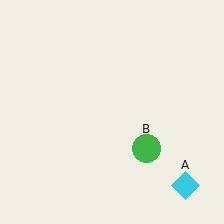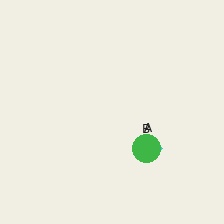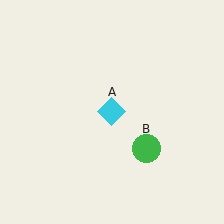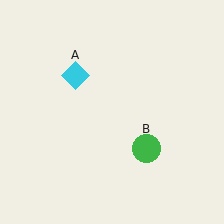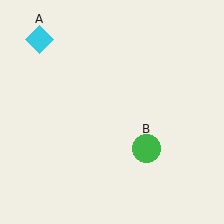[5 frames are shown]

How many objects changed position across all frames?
1 object changed position: cyan diamond (object A).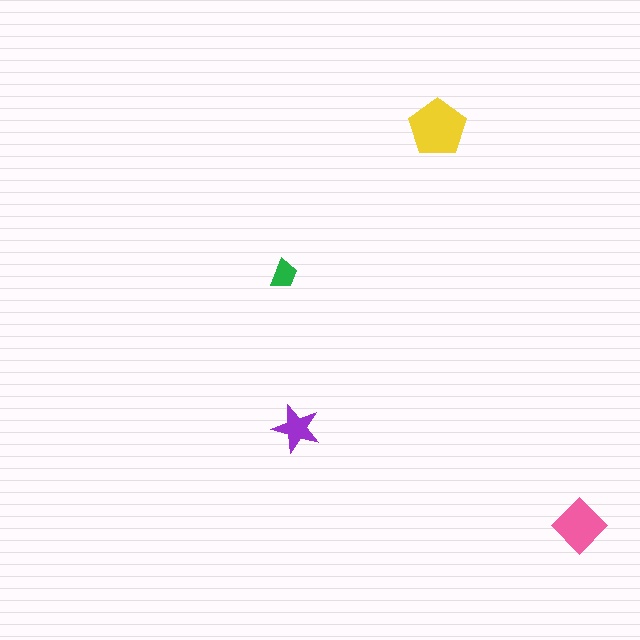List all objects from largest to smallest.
The yellow pentagon, the pink diamond, the purple star, the green trapezoid.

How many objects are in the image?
There are 4 objects in the image.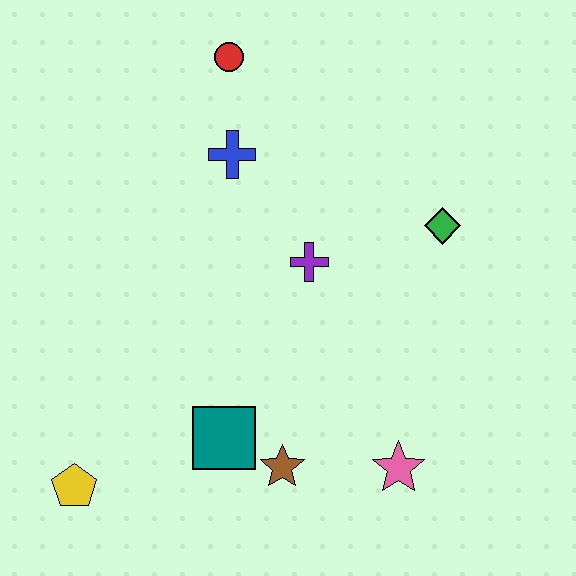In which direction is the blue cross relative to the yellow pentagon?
The blue cross is above the yellow pentagon.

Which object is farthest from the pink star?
The red circle is farthest from the pink star.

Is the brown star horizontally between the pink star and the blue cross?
Yes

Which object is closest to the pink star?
The brown star is closest to the pink star.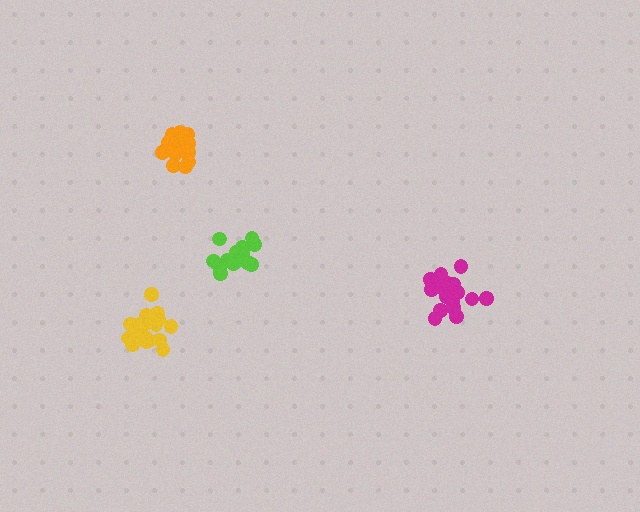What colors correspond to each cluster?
The clusters are colored: orange, magenta, lime, yellow.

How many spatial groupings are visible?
There are 4 spatial groupings.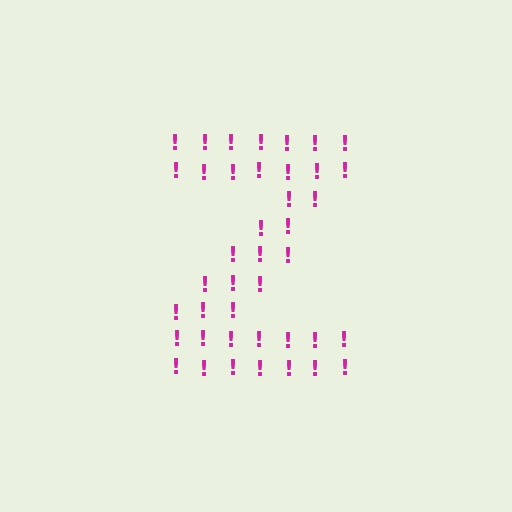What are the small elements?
The small elements are exclamation marks.